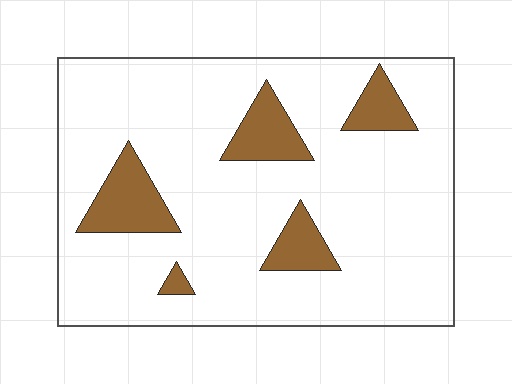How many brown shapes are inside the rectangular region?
5.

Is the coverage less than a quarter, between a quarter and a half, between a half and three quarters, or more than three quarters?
Less than a quarter.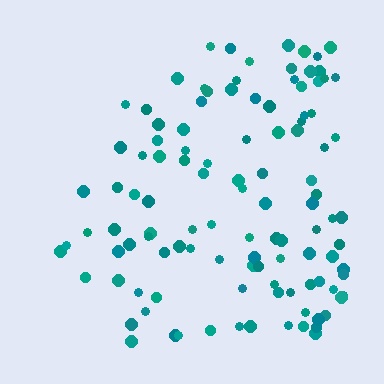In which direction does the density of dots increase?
From left to right, with the right side densest.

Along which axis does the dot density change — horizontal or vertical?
Horizontal.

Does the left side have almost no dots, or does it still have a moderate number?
Still a moderate number, just noticeably fewer than the right.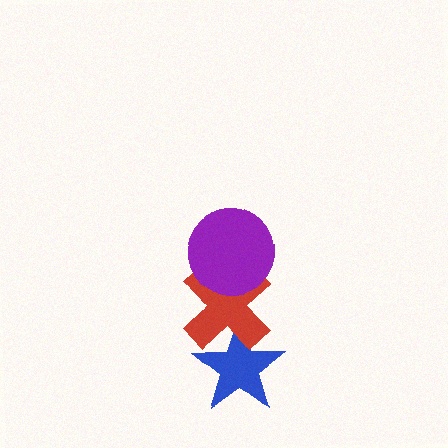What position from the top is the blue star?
The blue star is 3rd from the top.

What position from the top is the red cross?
The red cross is 2nd from the top.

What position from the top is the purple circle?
The purple circle is 1st from the top.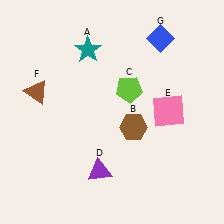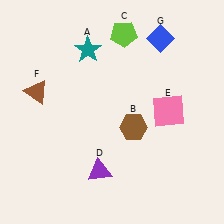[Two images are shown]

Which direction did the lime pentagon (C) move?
The lime pentagon (C) moved up.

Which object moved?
The lime pentagon (C) moved up.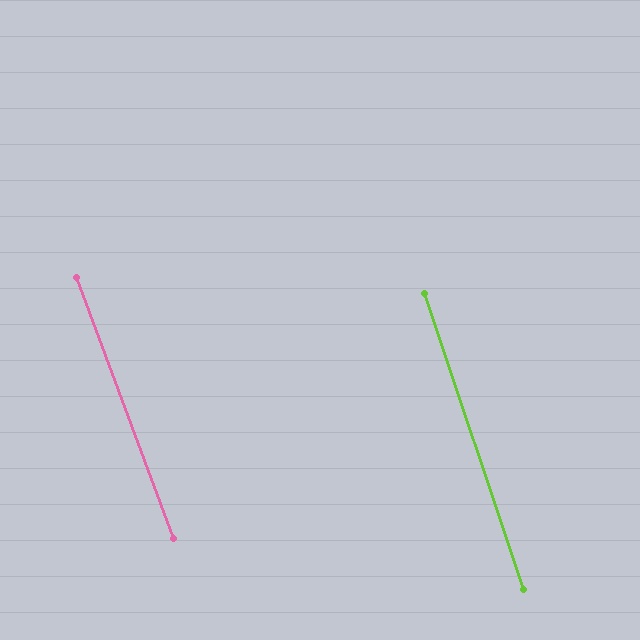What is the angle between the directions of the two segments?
Approximately 2 degrees.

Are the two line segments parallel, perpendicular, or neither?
Parallel — their directions differ by only 1.8°.